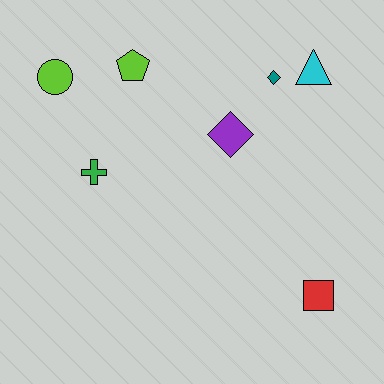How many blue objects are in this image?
There are no blue objects.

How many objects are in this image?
There are 7 objects.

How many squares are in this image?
There is 1 square.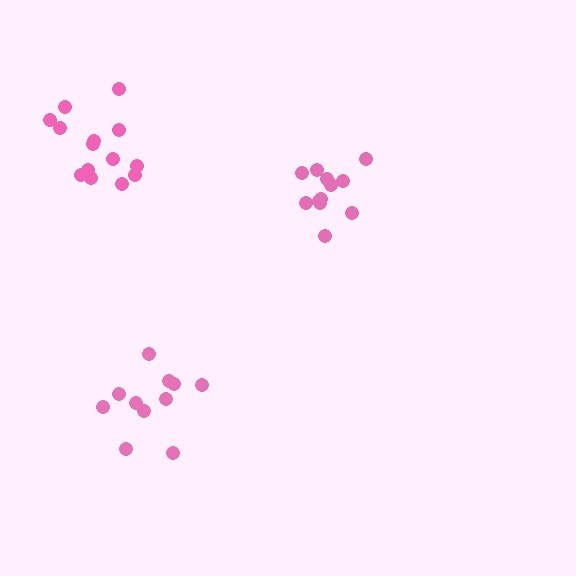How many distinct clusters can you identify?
There are 3 distinct clusters.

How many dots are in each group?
Group 1: 14 dots, Group 2: 11 dots, Group 3: 12 dots (37 total).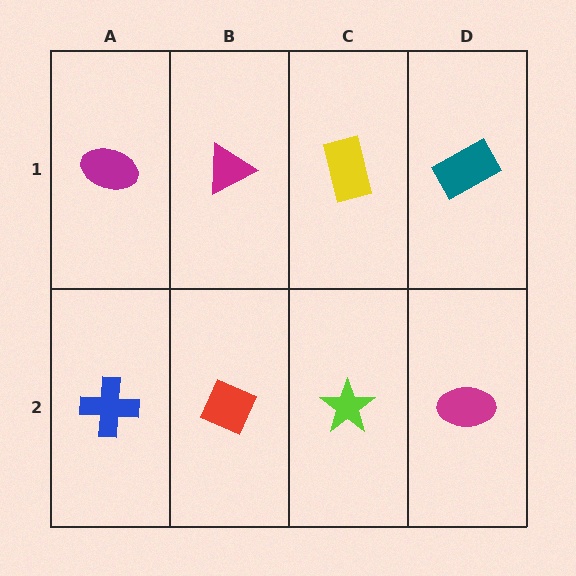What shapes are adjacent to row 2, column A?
A magenta ellipse (row 1, column A), a red diamond (row 2, column B).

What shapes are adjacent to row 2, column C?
A yellow rectangle (row 1, column C), a red diamond (row 2, column B), a magenta ellipse (row 2, column D).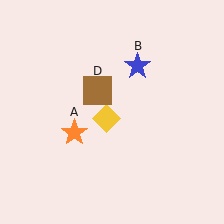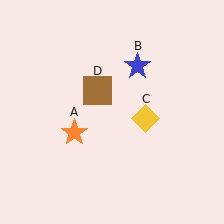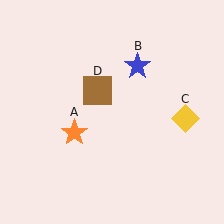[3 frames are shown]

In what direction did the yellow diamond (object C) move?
The yellow diamond (object C) moved right.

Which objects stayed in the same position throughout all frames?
Orange star (object A) and blue star (object B) and brown square (object D) remained stationary.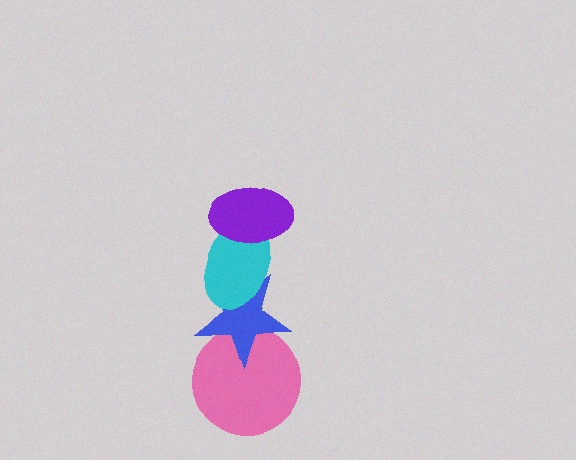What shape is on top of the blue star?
The cyan ellipse is on top of the blue star.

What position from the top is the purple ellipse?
The purple ellipse is 1st from the top.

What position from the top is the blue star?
The blue star is 3rd from the top.